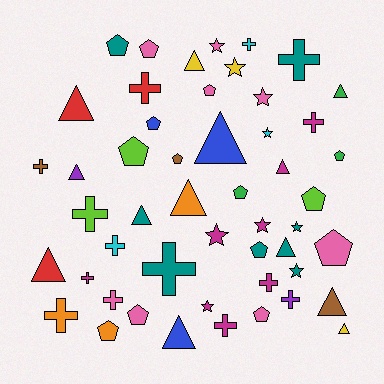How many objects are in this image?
There are 50 objects.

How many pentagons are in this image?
There are 14 pentagons.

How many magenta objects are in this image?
There are 8 magenta objects.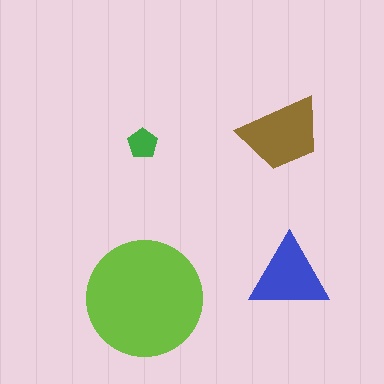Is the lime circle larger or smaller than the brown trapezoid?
Larger.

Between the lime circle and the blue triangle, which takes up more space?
The lime circle.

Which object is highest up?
The brown trapezoid is topmost.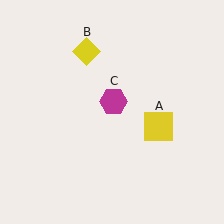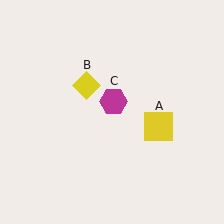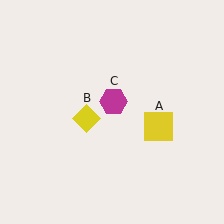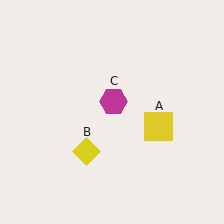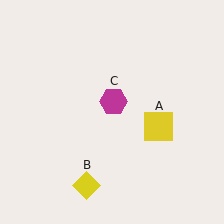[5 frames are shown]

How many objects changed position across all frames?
1 object changed position: yellow diamond (object B).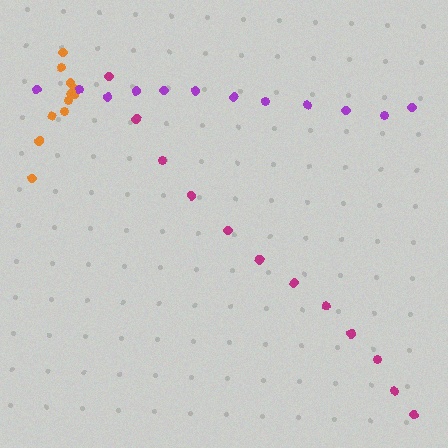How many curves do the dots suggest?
There are 3 distinct paths.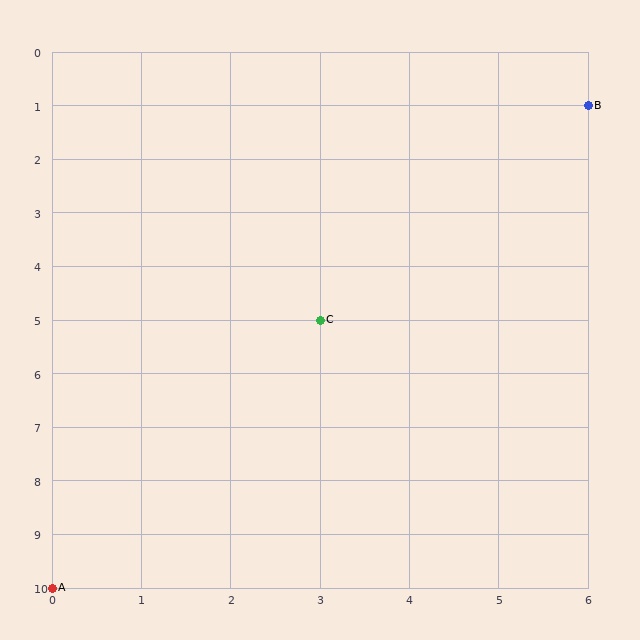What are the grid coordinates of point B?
Point B is at grid coordinates (6, 1).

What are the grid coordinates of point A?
Point A is at grid coordinates (0, 10).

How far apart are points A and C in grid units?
Points A and C are 3 columns and 5 rows apart (about 5.8 grid units diagonally).